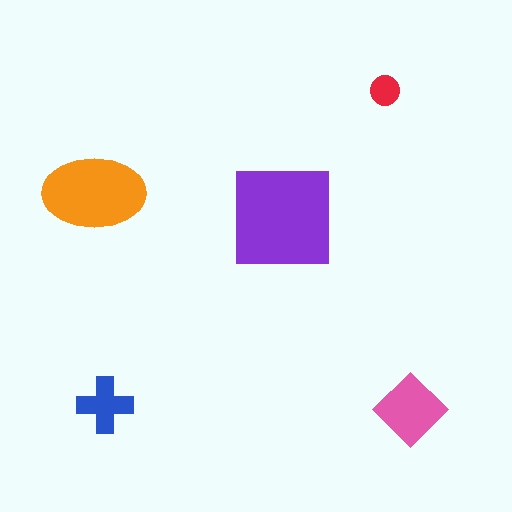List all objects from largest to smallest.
The purple square, the orange ellipse, the pink diamond, the blue cross, the red circle.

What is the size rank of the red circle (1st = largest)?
5th.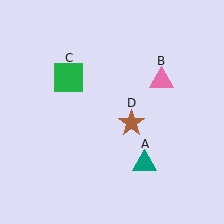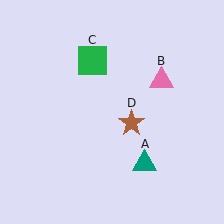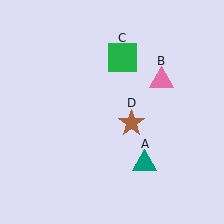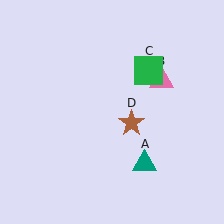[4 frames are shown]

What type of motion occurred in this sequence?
The green square (object C) rotated clockwise around the center of the scene.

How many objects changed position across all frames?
1 object changed position: green square (object C).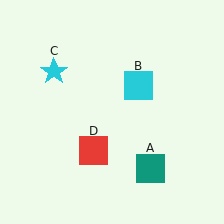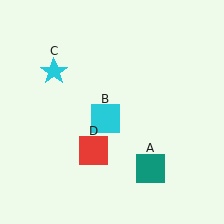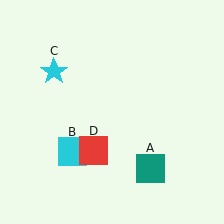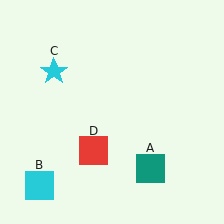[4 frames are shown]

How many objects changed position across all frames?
1 object changed position: cyan square (object B).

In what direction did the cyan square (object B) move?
The cyan square (object B) moved down and to the left.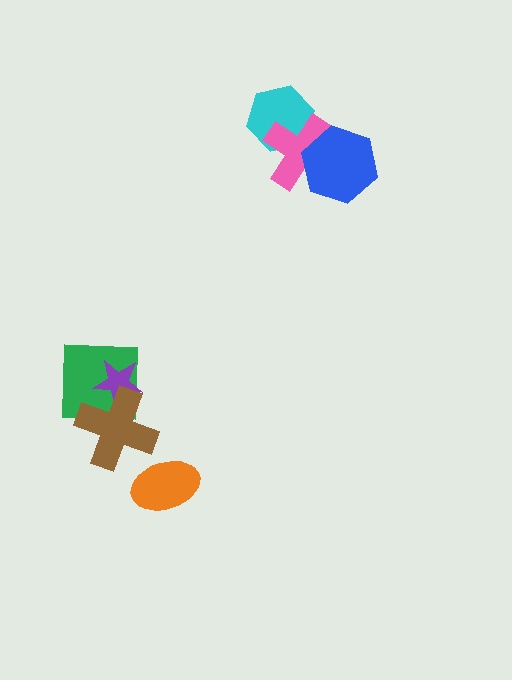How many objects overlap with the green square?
2 objects overlap with the green square.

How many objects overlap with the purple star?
2 objects overlap with the purple star.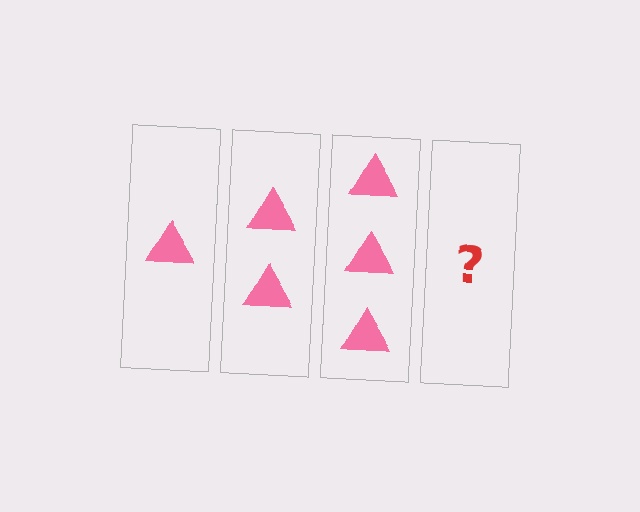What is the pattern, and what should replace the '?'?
The pattern is that each step adds one more triangle. The '?' should be 4 triangles.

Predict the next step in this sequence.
The next step is 4 triangles.